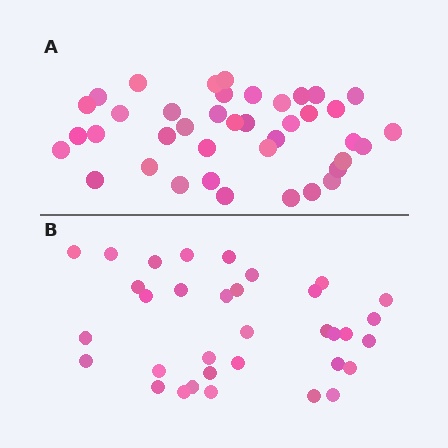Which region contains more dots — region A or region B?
Region A (the top region) has more dots.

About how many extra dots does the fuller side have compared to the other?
Region A has about 6 more dots than region B.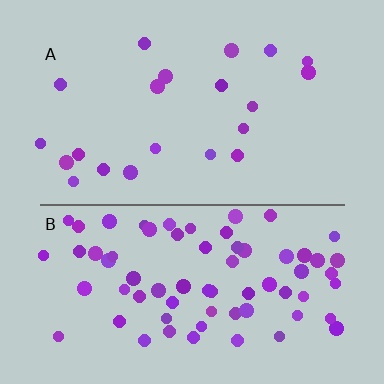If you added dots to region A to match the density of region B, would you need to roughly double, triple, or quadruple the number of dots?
Approximately triple.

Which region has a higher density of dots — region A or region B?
B (the bottom).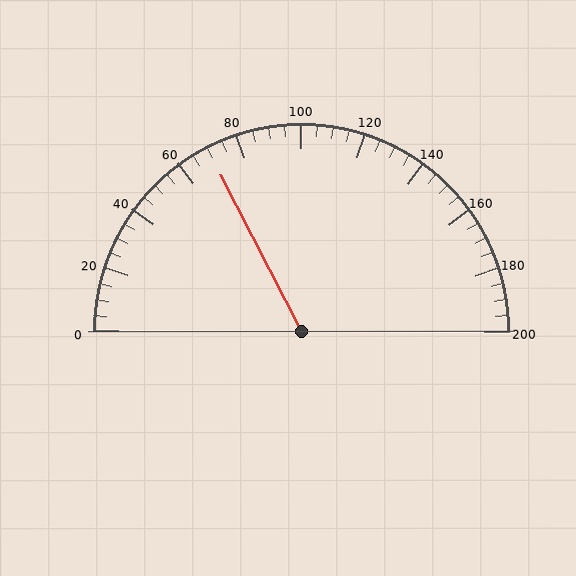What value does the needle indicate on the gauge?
The needle indicates approximately 70.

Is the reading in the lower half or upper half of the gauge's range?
The reading is in the lower half of the range (0 to 200).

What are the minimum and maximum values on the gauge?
The gauge ranges from 0 to 200.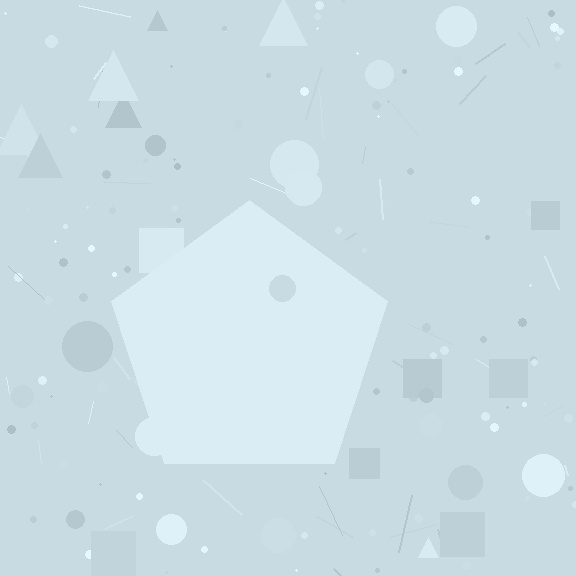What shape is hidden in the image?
A pentagon is hidden in the image.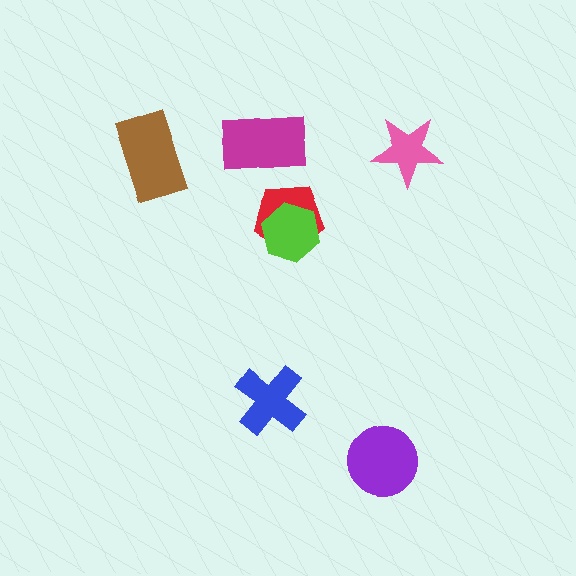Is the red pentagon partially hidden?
Yes, it is partially covered by another shape.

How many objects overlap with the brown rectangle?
0 objects overlap with the brown rectangle.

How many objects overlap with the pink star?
0 objects overlap with the pink star.